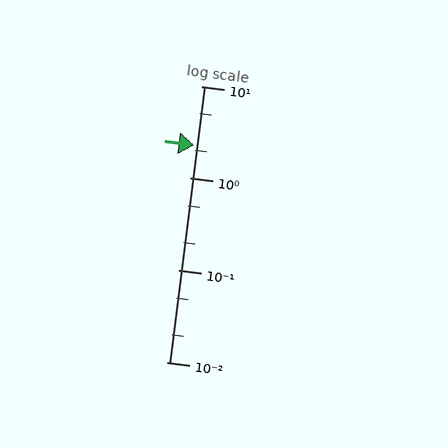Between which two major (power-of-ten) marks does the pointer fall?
The pointer is between 1 and 10.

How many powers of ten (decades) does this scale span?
The scale spans 3 decades, from 0.01 to 10.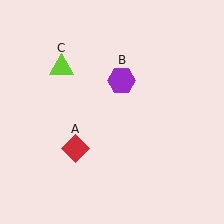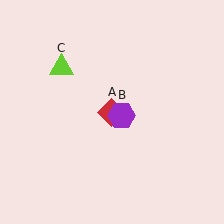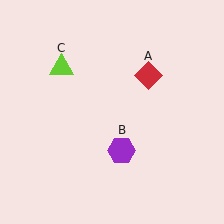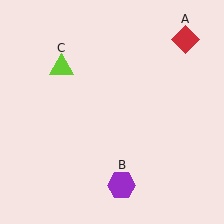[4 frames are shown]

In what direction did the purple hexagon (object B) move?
The purple hexagon (object B) moved down.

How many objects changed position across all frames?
2 objects changed position: red diamond (object A), purple hexagon (object B).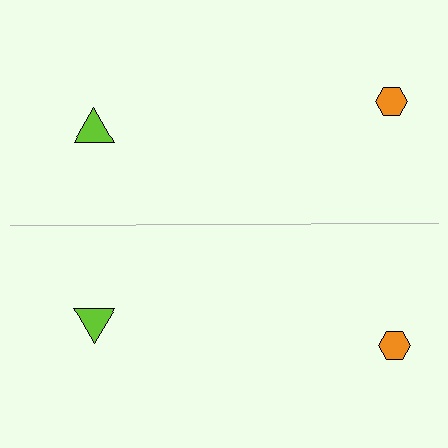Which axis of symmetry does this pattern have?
The pattern has a horizontal axis of symmetry running through the center of the image.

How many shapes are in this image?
There are 4 shapes in this image.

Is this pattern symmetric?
Yes, this pattern has bilateral (reflection) symmetry.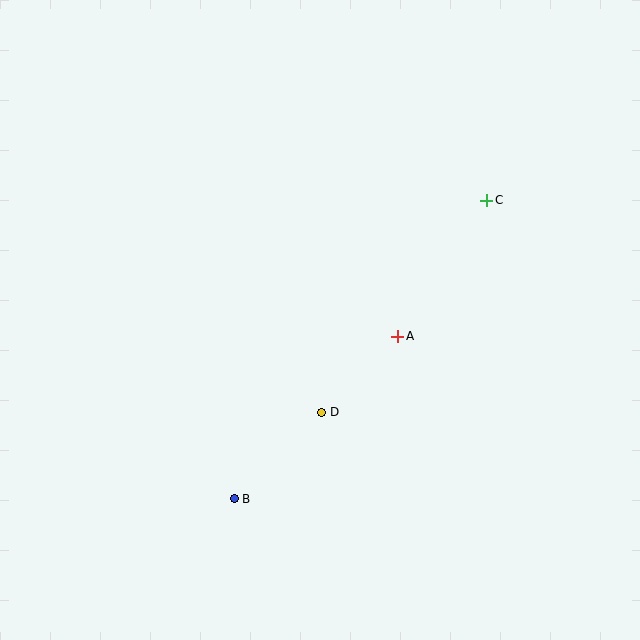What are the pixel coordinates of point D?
Point D is at (322, 412).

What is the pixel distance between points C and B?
The distance between C and B is 391 pixels.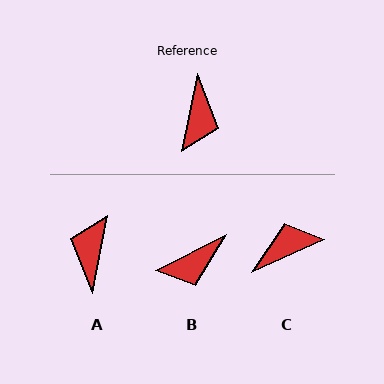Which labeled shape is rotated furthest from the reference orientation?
A, about 179 degrees away.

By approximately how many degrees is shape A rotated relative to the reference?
Approximately 179 degrees clockwise.